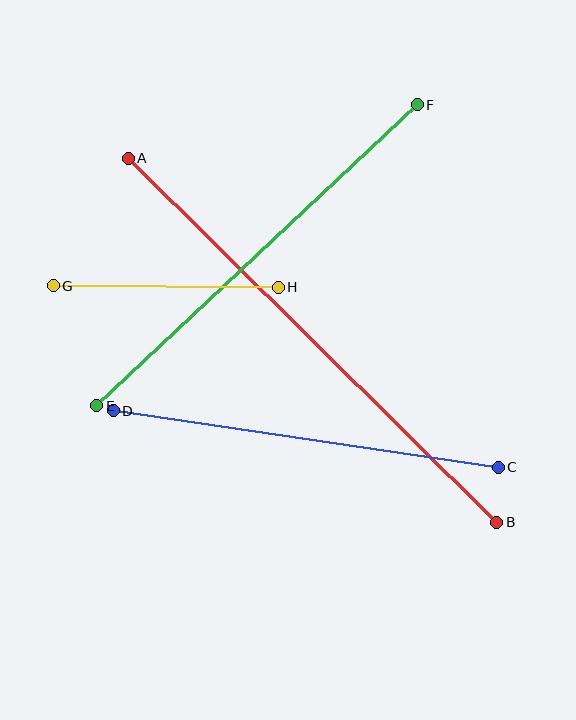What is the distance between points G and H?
The distance is approximately 225 pixels.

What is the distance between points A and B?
The distance is approximately 518 pixels.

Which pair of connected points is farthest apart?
Points A and B are farthest apart.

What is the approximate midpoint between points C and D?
The midpoint is at approximately (306, 439) pixels.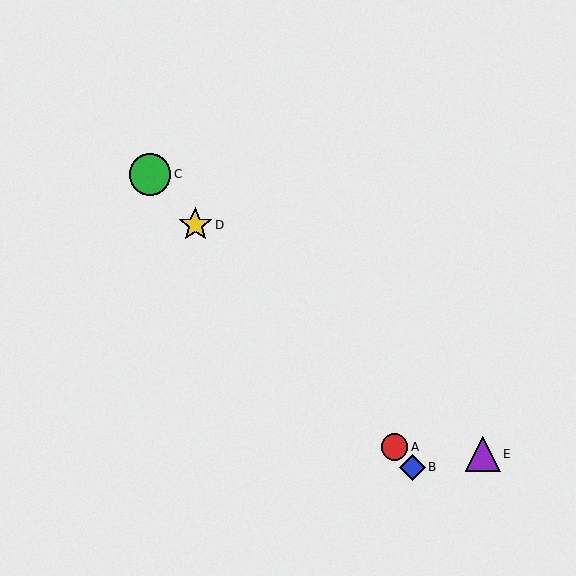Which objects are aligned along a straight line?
Objects A, B, C, D are aligned along a straight line.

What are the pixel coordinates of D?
Object D is at (195, 225).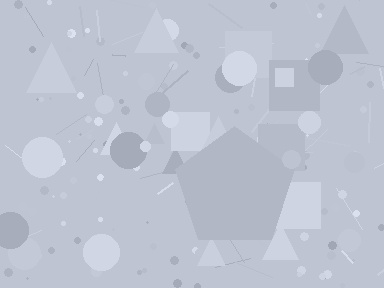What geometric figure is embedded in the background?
A pentagon is embedded in the background.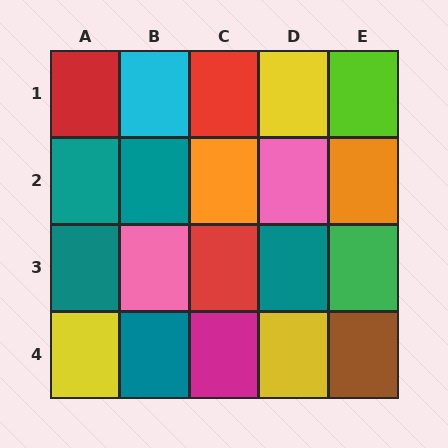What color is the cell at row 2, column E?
Orange.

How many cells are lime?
1 cell is lime.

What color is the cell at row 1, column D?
Yellow.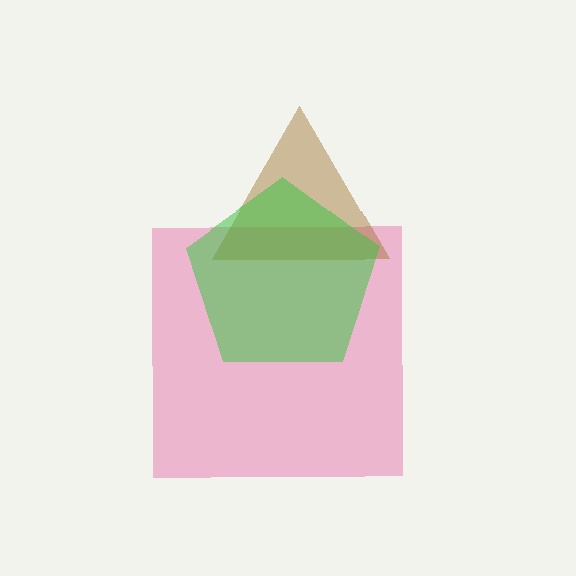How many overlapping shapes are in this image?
There are 3 overlapping shapes in the image.